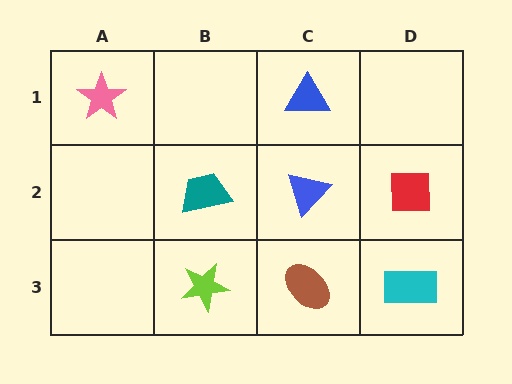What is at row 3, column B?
A lime star.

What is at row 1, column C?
A blue triangle.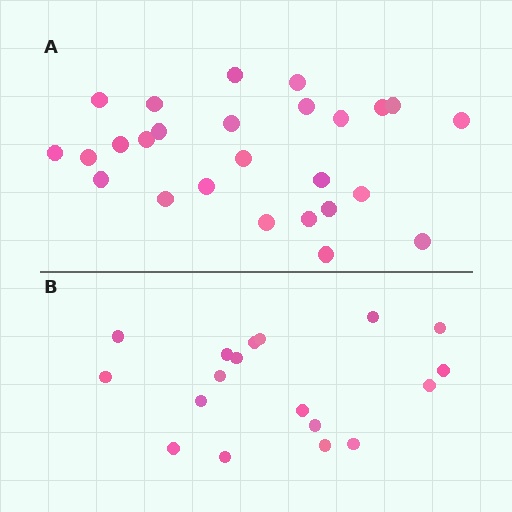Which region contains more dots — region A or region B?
Region A (the top region) has more dots.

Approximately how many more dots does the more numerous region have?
Region A has roughly 8 or so more dots than region B.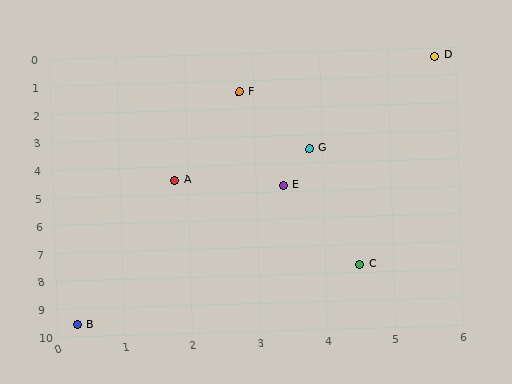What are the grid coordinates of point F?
Point F is at approximately (2.8, 1.4).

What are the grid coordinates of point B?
Point B is at approximately (0.3, 9.6).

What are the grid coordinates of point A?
Point A is at approximately (1.8, 4.5).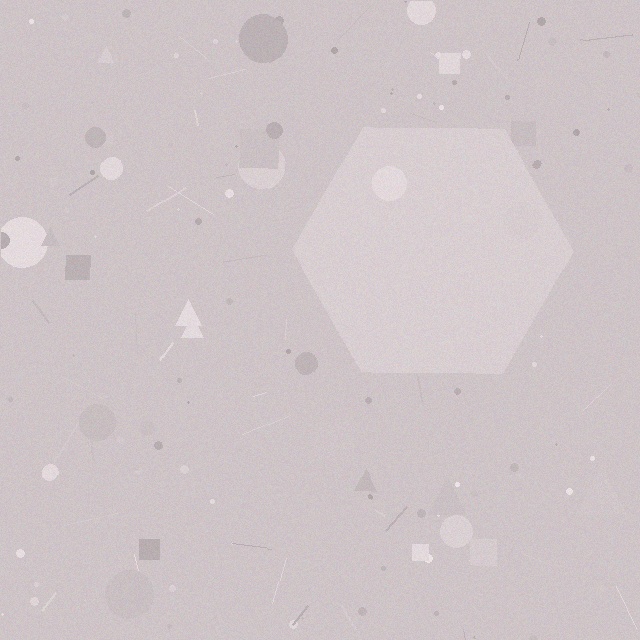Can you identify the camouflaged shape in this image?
The camouflaged shape is a hexagon.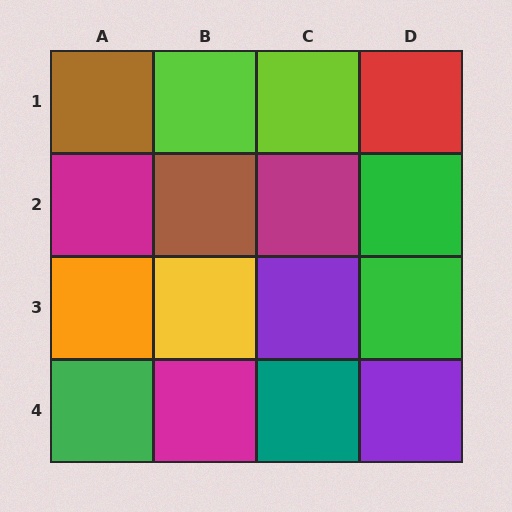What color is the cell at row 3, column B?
Yellow.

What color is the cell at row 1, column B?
Lime.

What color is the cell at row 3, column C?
Purple.